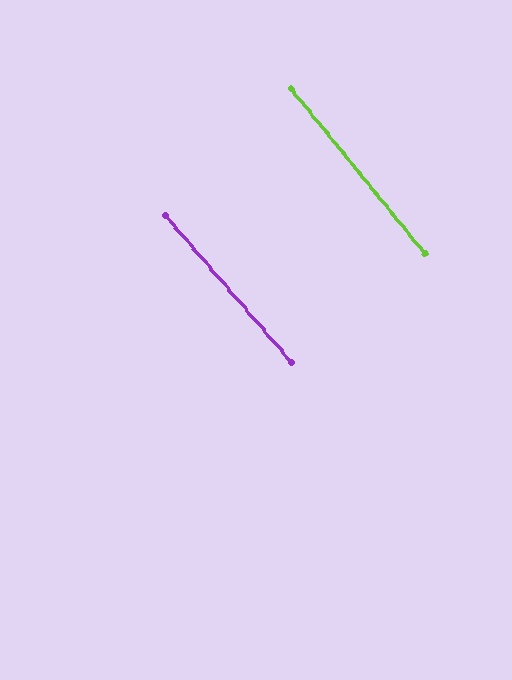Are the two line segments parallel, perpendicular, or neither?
Parallel — their directions differ by only 1.8°.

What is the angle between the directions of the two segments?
Approximately 2 degrees.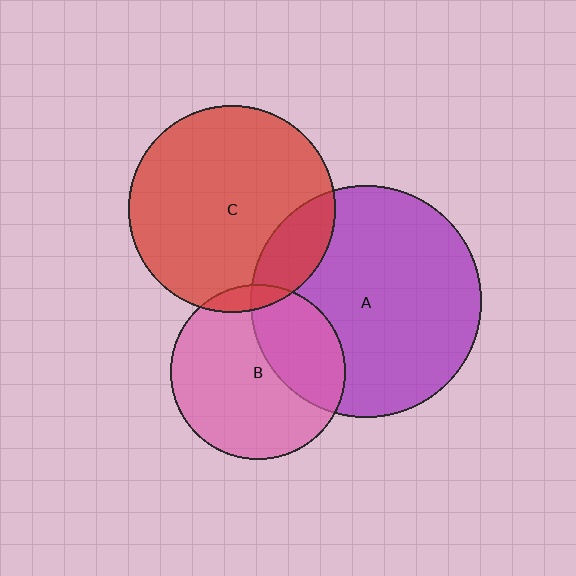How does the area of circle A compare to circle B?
Approximately 1.7 times.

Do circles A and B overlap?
Yes.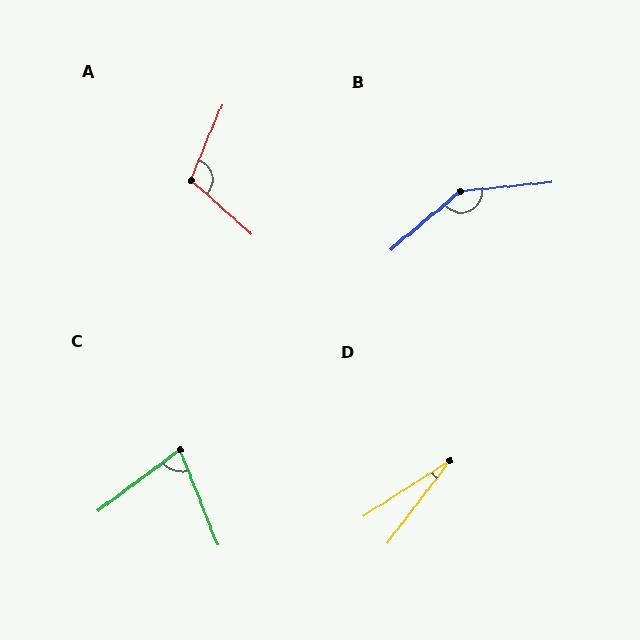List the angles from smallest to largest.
D (20°), C (75°), A (109°), B (145°).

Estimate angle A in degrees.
Approximately 109 degrees.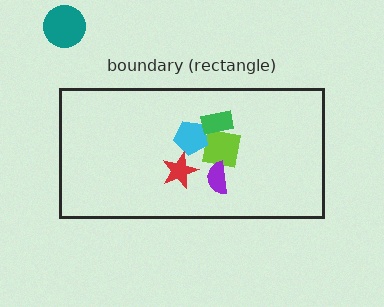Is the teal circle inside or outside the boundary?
Outside.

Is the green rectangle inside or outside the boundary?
Inside.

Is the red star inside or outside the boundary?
Inside.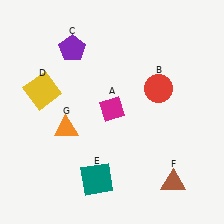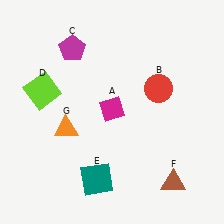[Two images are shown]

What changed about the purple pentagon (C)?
In Image 1, C is purple. In Image 2, it changed to magenta.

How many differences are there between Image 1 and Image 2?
There are 2 differences between the two images.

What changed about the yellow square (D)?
In Image 1, D is yellow. In Image 2, it changed to lime.